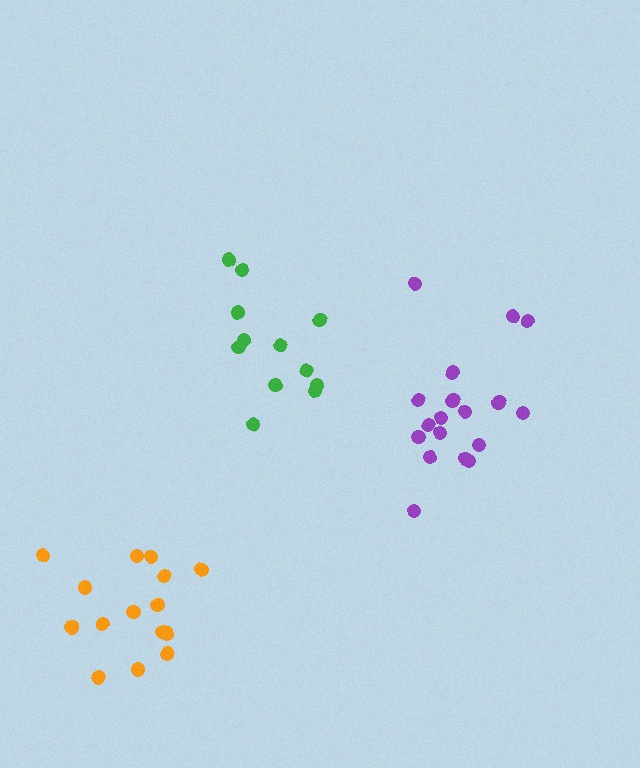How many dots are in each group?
Group 1: 12 dots, Group 2: 15 dots, Group 3: 18 dots (45 total).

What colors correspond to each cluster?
The clusters are colored: green, orange, purple.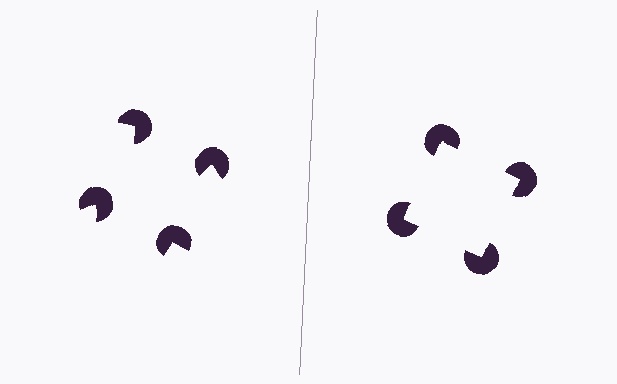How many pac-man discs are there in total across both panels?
8 — 4 on each side.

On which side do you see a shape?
An illusory square appears on the right side. On the left side the wedge cuts are rotated, so no coherent shape forms.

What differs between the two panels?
The pac-man discs are positioned identically on both sides; only the wedge orientations differ. On the right they align to a square; on the left they are misaligned.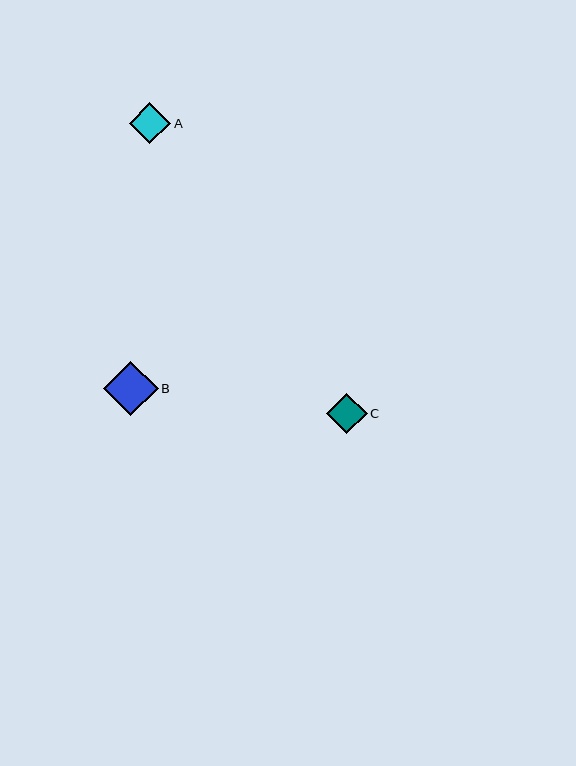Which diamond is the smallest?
Diamond C is the smallest with a size of approximately 40 pixels.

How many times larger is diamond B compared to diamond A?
Diamond B is approximately 1.3 times the size of diamond A.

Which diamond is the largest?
Diamond B is the largest with a size of approximately 55 pixels.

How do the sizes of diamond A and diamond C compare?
Diamond A and diamond C are approximately the same size.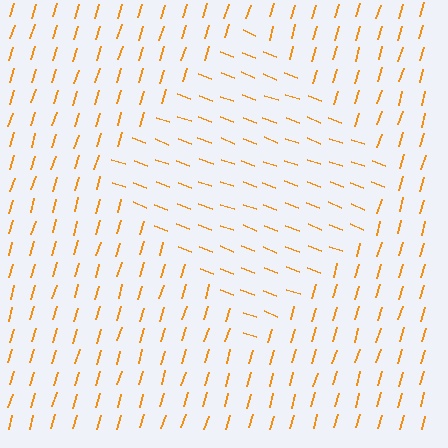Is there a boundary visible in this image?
Yes, there is a texture boundary formed by a change in line orientation.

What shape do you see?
I see a diamond.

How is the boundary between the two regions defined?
The boundary is defined purely by a change in line orientation (approximately 86 degrees difference). All lines are the same color and thickness.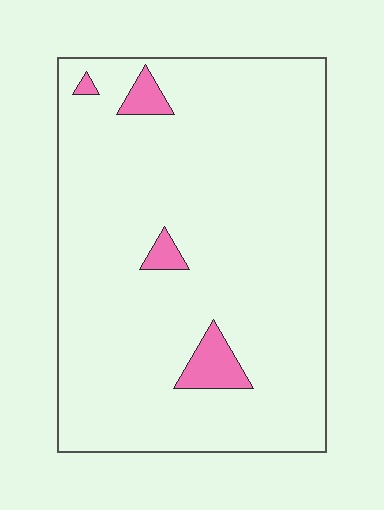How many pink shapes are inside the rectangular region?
4.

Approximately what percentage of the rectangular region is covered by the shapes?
Approximately 5%.